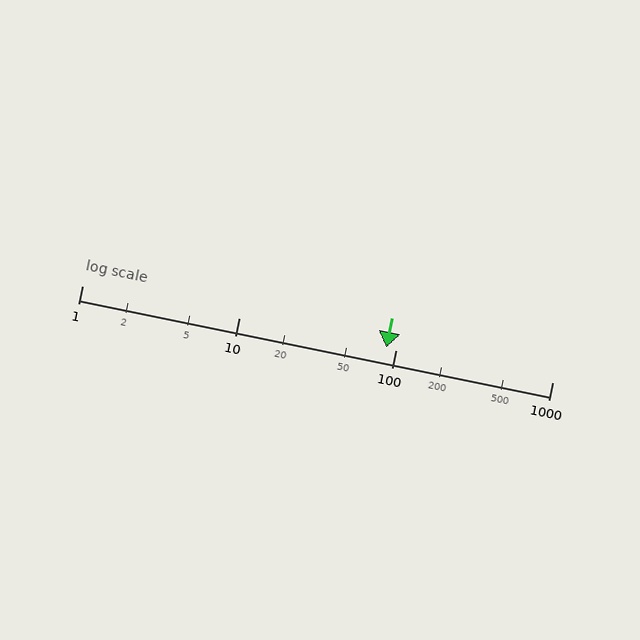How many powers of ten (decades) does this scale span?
The scale spans 3 decades, from 1 to 1000.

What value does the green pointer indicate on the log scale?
The pointer indicates approximately 87.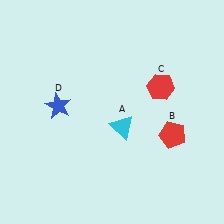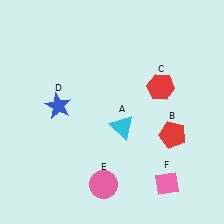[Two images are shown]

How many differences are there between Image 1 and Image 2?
There are 2 differences between the two images.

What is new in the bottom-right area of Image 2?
A pink diamond (F) was added in the bottom-right area of Image 2.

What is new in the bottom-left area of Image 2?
A pink circle (E) was added in the bottom-left area of Image 2.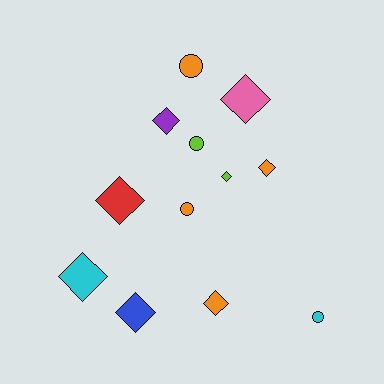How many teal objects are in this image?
There are no teal objects.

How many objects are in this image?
There are 12 objects.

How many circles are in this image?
There are 4 circles.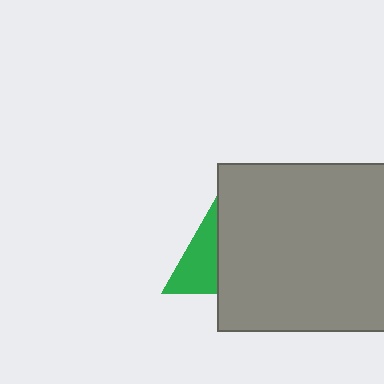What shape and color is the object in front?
The object in front is a gray square.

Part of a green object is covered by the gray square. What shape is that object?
It is a triangle.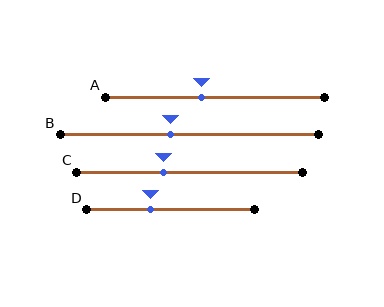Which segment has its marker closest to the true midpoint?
Segment A has its marker closest to the true midpoint.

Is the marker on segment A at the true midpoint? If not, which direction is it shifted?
No, the marker on segment A is shifted to the left by about 6% of the segment length.